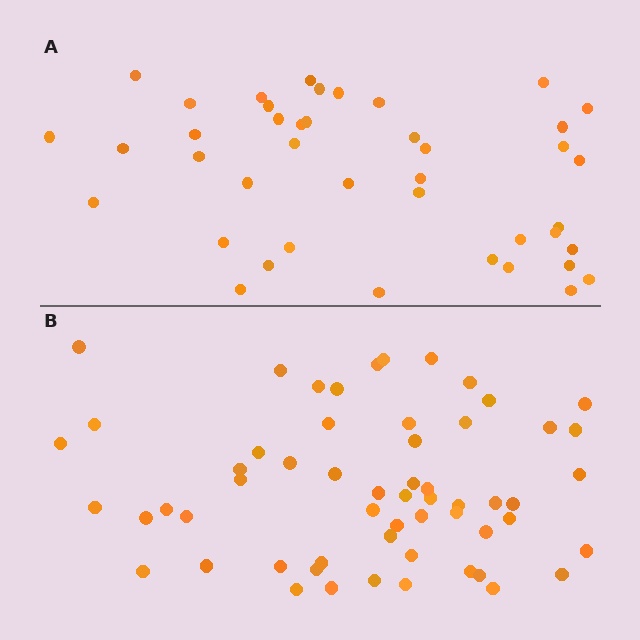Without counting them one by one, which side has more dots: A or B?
Region B (the bottom region) has more dots.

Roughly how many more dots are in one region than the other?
Region B has approximately 15 more dots than region A.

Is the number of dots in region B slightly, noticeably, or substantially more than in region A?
Region B has noticeably more, but not dramatically so. The ratio is roughly 1.4 to 1.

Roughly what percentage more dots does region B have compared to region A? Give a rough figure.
About 40% more.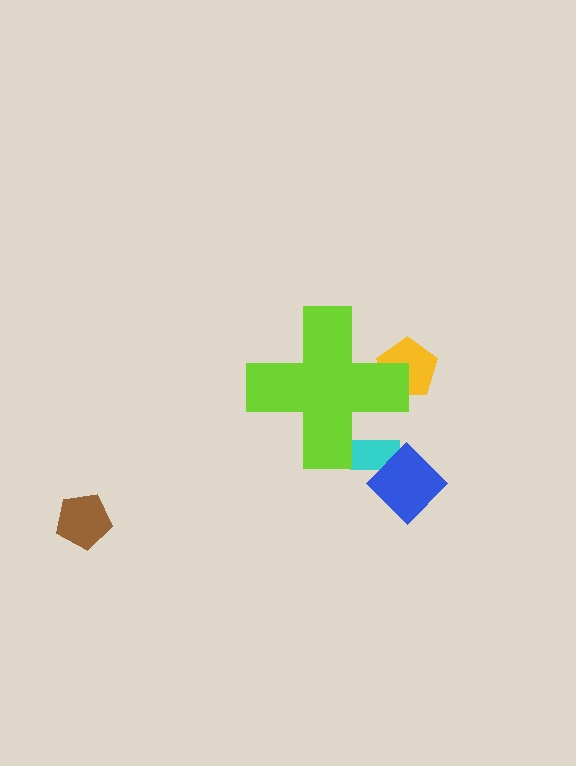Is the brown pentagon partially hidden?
No, the brown pentagon is fully visible.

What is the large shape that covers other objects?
A lime cross.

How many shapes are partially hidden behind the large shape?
2 shapes are partially hidden.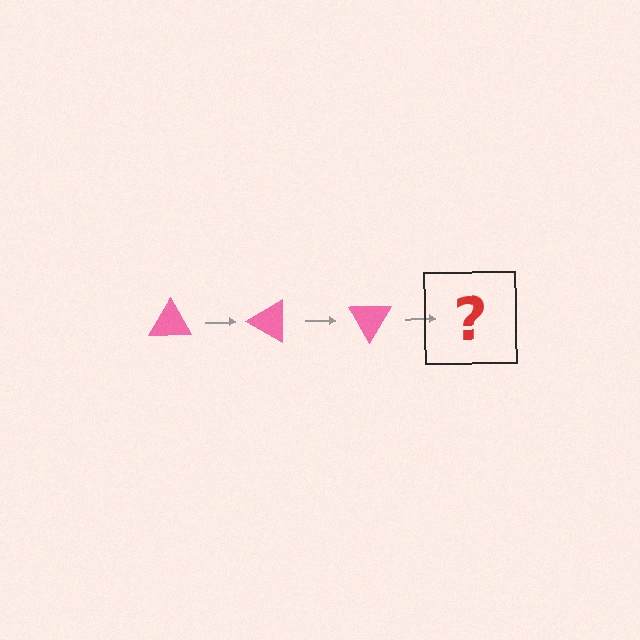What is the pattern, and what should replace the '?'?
The pattern is that the triangle rotates 30 degrees each step. The '?' should be a pink triangle rotated 90 degrees.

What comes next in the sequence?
The next element should be a pink triangle rotated 90 degrees.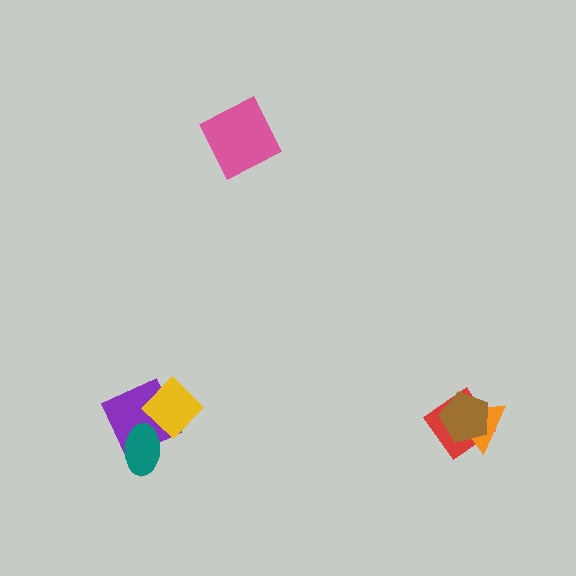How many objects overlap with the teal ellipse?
2 objects overlap with the teal ellipse.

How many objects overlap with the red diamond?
2 objects overlap with the red diamond.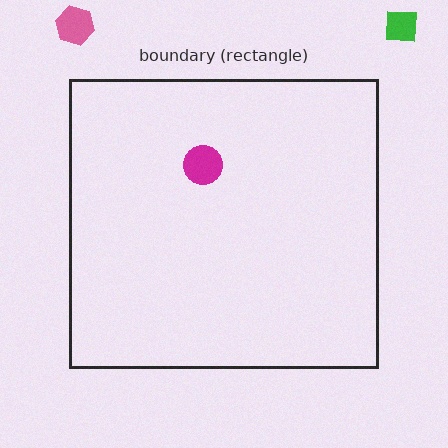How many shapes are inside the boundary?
1 inside, 2 outside.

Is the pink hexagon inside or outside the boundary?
Outside.